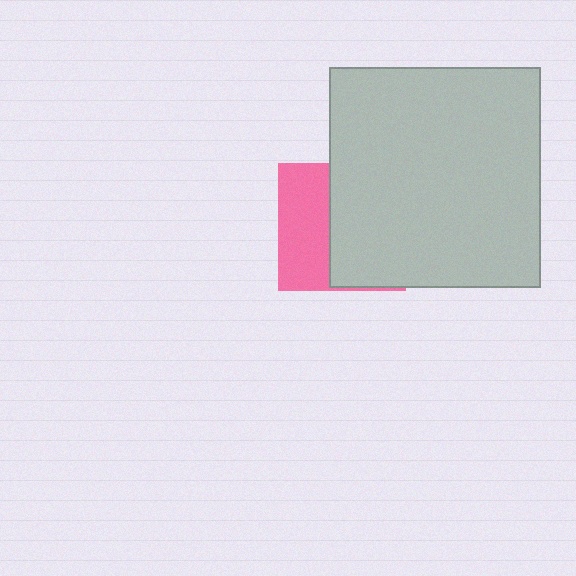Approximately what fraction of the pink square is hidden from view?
Roughly 58% of the pink square is hidden behind the light gray rectangle.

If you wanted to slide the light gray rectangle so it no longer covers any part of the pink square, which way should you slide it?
Slide it right — that is the most direct way to separate the two shapes.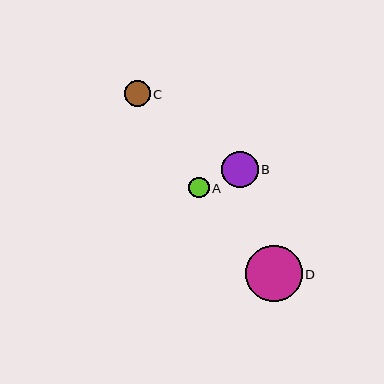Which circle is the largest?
Circle D is the largest with a size of approximately 56 pixels.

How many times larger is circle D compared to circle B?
Circle D is approximately 1.6 times the size of circle B.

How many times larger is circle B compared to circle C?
Circle B is approximately 1.4 times the size of circle C.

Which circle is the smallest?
Circle A is the smallest with a size of approximately 20 pixels.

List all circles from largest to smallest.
From largest to smallest: D, B, C, A.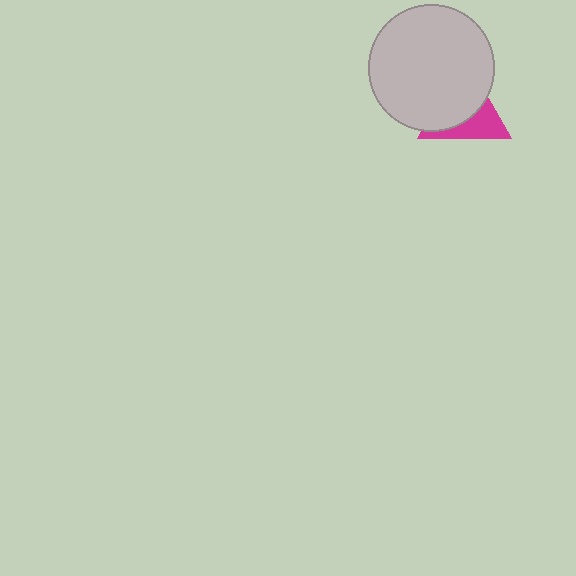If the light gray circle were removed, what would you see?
You would see the complete magenta triangle.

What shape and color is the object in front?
The object in front is a light gray circle.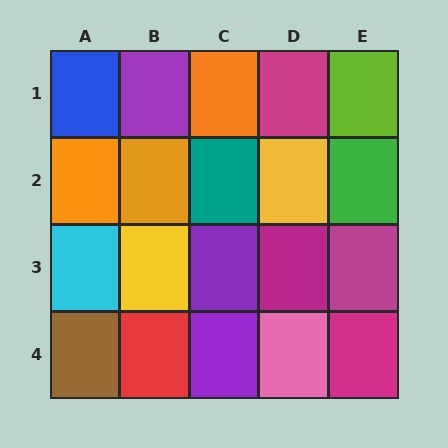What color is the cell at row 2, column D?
Yellow.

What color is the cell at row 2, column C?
Teal.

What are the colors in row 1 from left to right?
Blue, purple, orange, magenta, lime.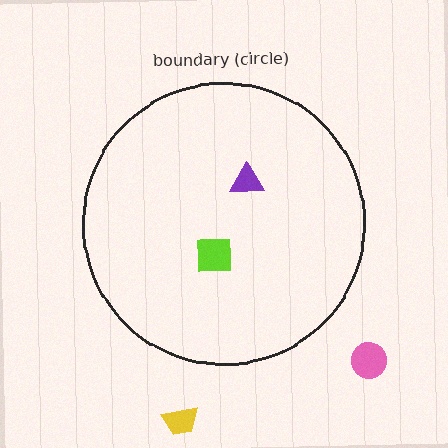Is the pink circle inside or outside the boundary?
Outside.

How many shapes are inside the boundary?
2 inside, 2 outside.